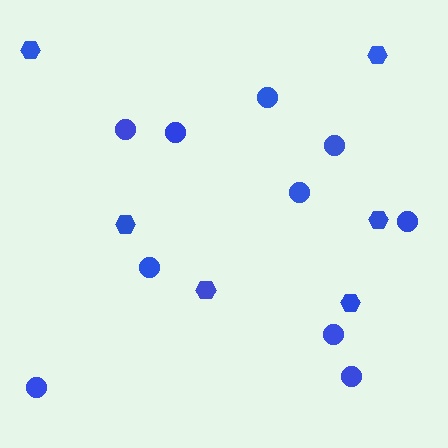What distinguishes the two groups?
There are 2 groups: one group of hexagons (6) and one group of circles (10).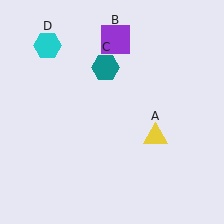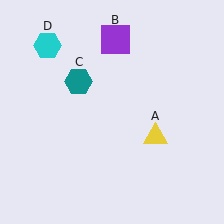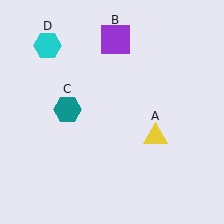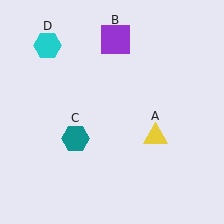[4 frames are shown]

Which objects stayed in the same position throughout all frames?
Yellow triangle (object A) and purple square (object B) and cyan hexagon (object D) remained stationary.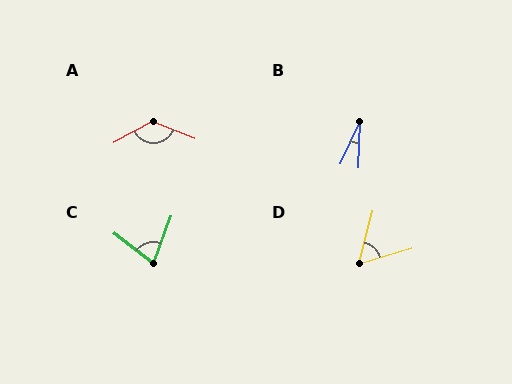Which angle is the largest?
A, at approximately 129 degrees.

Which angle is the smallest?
B, at approximately 23 degrees.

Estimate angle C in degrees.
Approximately 72 degrees.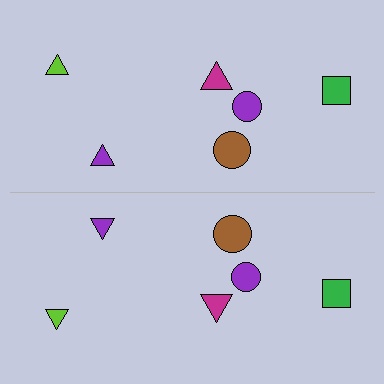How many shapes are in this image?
There are 12 shapes in this image.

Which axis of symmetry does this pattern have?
The pattern has a horizontal axis of symmetry running through the center of the image.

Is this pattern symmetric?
Yes, this pattern has bilateral (reflection) symmetry.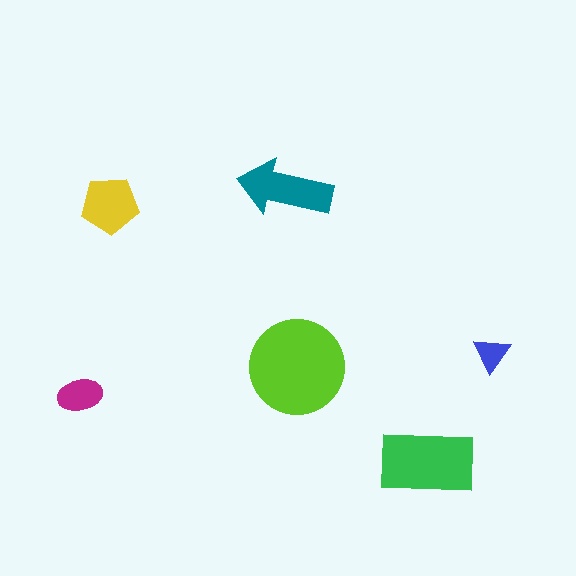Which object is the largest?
The lime circle.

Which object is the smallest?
The blue triangle.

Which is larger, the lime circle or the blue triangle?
The lime circle.